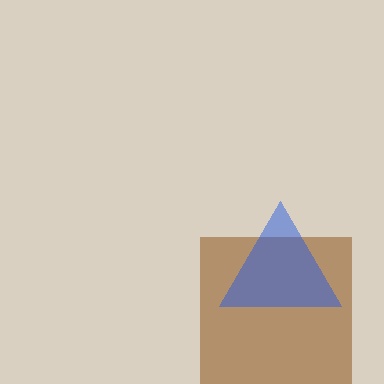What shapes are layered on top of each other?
The layered shapes are: a brown square, a blue triangle.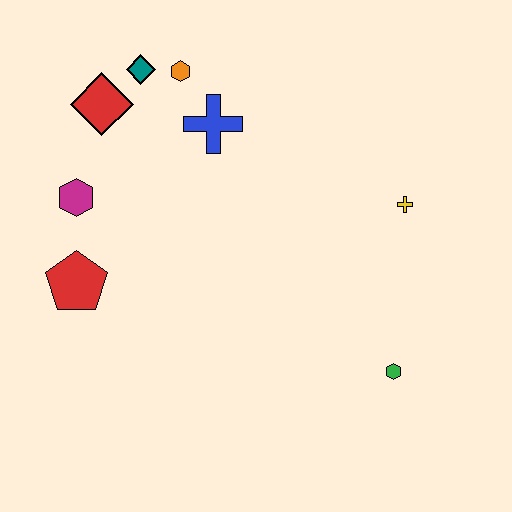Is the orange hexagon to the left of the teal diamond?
No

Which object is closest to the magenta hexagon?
The red pentagon is closest to the magenta hexagon.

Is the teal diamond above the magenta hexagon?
Yes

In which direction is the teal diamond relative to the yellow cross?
The teal diamond is to the left of the yellow cross.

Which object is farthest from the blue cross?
The green hexagon is farthest from the blue cross.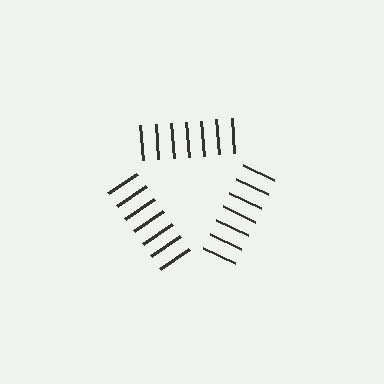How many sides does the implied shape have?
3 sides — the line-ends trace a triangle.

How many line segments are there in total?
21 — 7 along each of the 3 edges.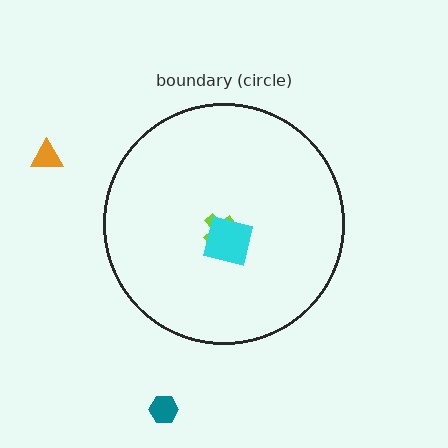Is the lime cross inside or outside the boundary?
Inside.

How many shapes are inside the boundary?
2 inside, 2 outside.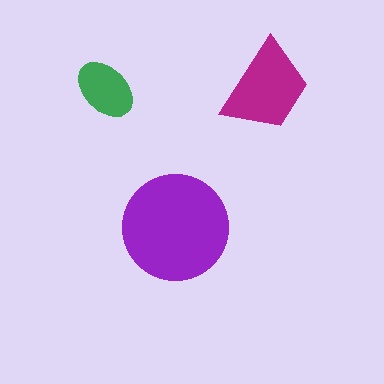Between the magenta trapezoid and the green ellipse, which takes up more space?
The magenta trapezoid.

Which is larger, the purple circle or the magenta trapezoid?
The purple circle.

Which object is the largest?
The purple circle.